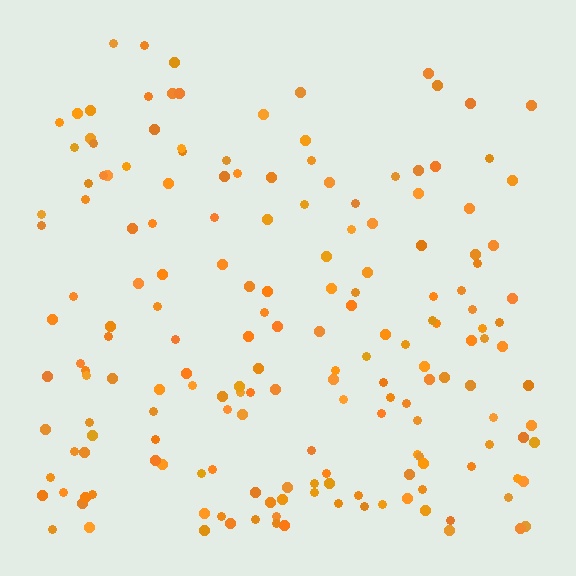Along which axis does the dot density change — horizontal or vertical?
Vertical.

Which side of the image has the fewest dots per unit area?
The top.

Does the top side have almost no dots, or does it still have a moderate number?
Still a moderate number, just noticeably fewer than the bottom.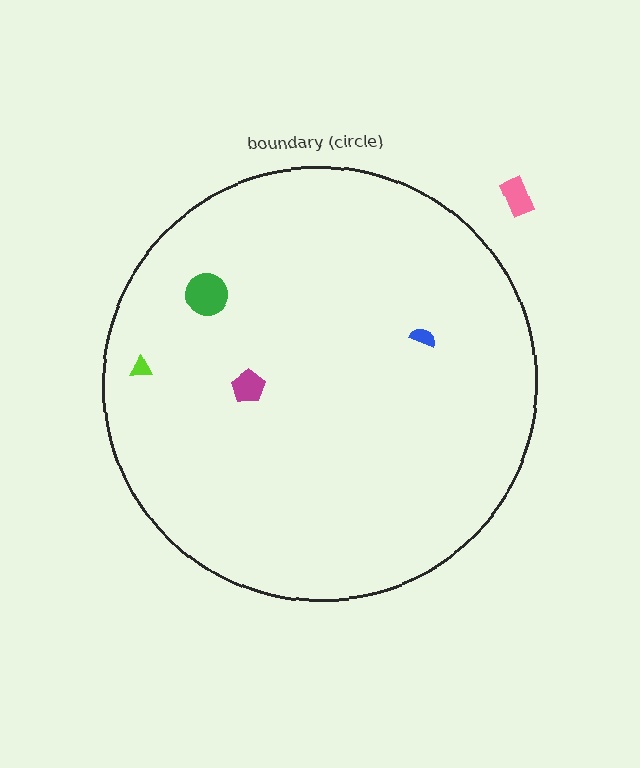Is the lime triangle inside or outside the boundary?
Inside.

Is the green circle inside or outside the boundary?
Inside.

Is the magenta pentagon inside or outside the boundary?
Inside.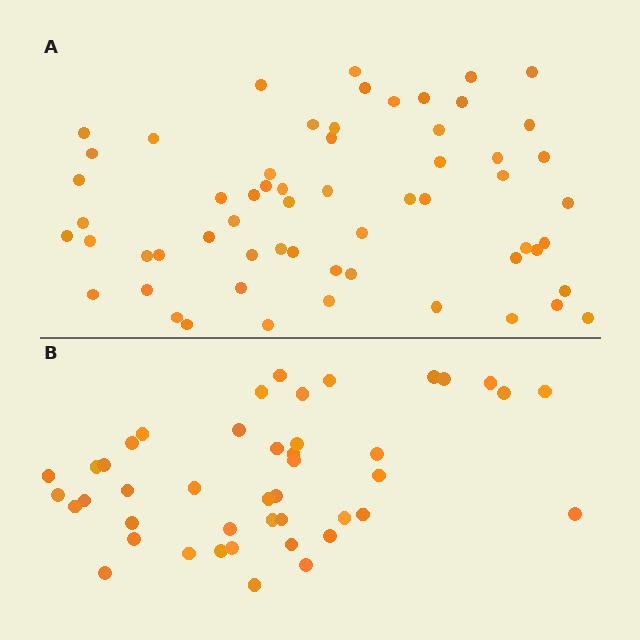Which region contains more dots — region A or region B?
Region A (the top region) has more dots.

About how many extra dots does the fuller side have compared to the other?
Region A has approximately 15 more dots than region B.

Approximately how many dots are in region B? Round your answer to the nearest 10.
About 40 dots. (The exact count is 44, which rounds to 40.)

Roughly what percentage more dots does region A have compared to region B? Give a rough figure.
About 35% more.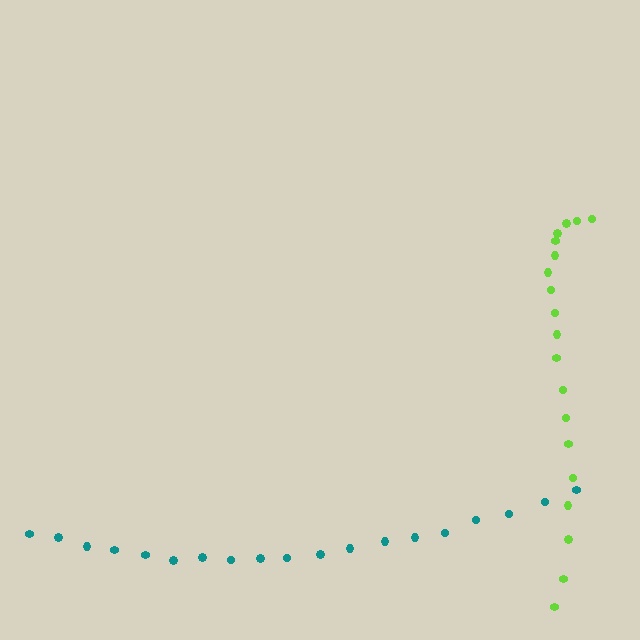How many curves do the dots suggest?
There are 2 distinct paths.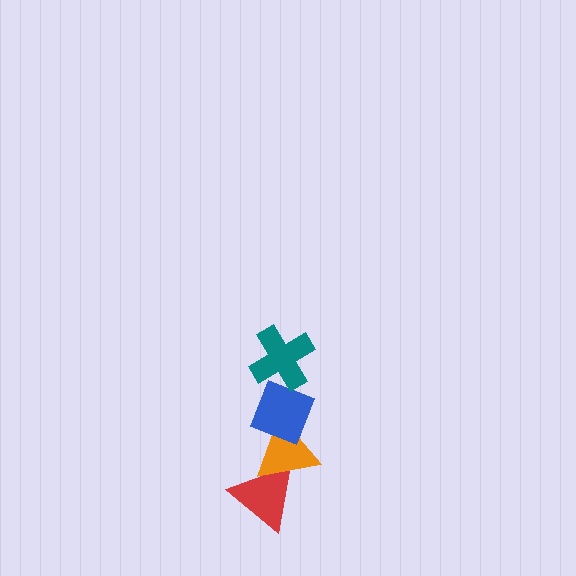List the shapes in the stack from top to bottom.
From top to bottom: the teal cross, the blue diamond, the orange triangle, the red triangle.